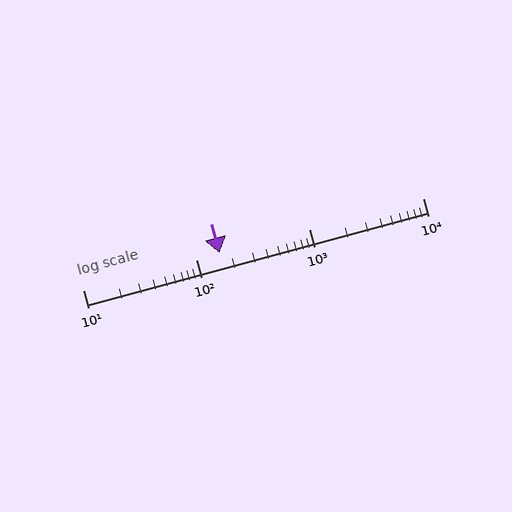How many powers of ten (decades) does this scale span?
The scale spans 3 decades, from 10 to 10000.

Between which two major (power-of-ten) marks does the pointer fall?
The pointer is between 100 and 1000.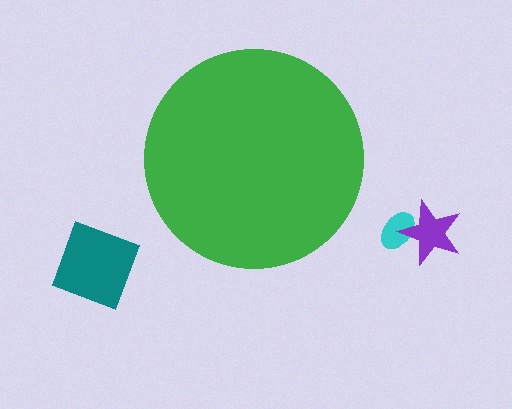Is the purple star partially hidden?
No, the purple star is fully visible.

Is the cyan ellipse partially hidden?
No, the cyan ellipse is fully visible.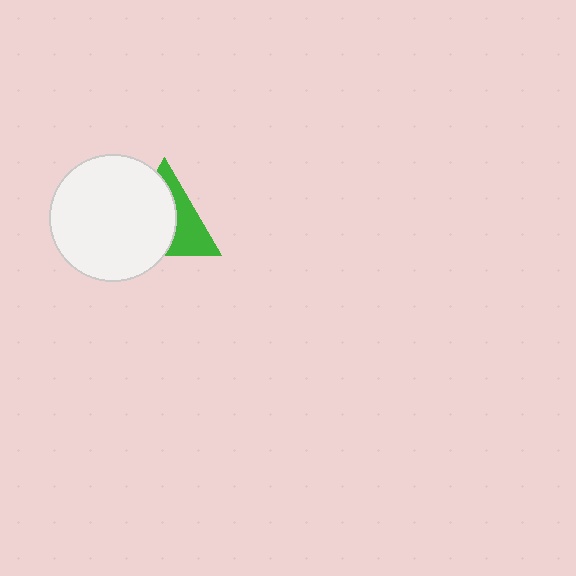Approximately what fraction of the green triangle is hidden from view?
Roughly 59% of the green triangle is hidden behind the white circle.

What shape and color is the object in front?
The object in front is a white circle.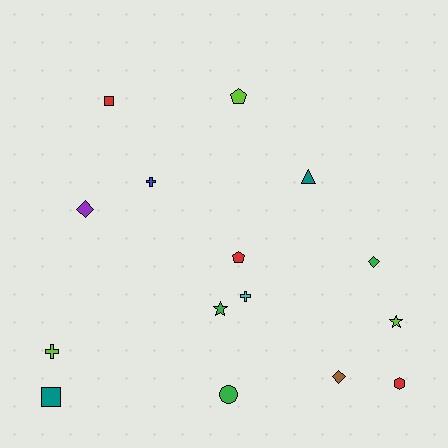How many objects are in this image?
There are 15 objects.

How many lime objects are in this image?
There are 3 lime objects.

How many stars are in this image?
There are 2 stars.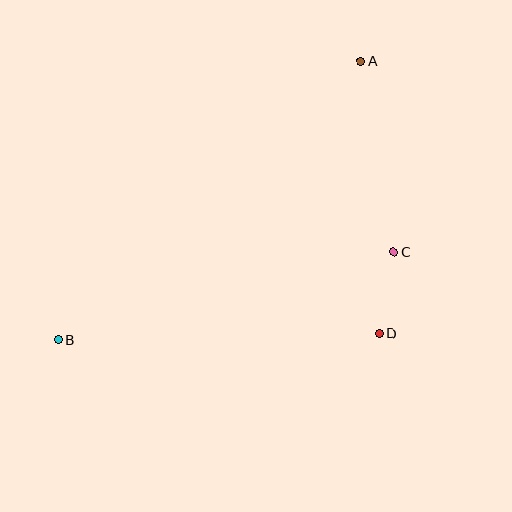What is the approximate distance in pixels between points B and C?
The distance between B and C is approximately 347 pixels.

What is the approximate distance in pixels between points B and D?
The distance between B and D is approximately 322 pixels.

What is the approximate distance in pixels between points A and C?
The distance between A and C is approximately 194 pixels.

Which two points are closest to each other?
Points C and D are closest to each other.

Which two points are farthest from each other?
Points A and B are farthest from each other.